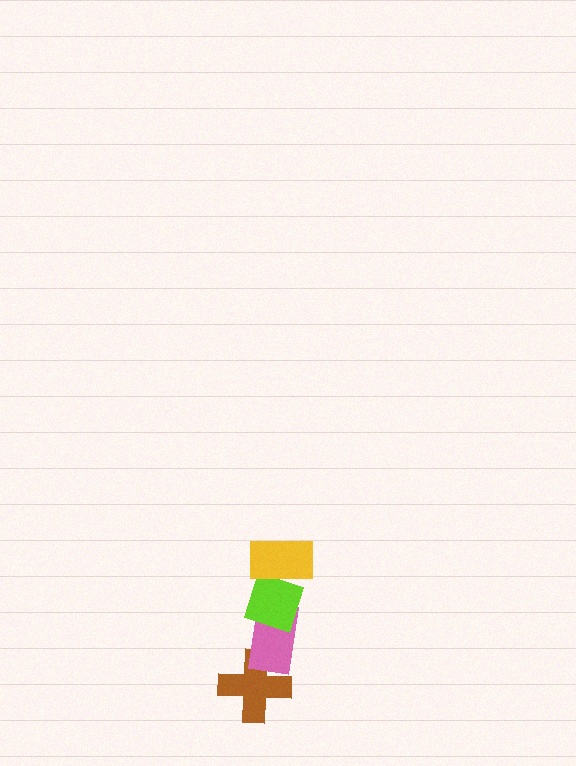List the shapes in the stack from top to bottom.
From top to bottom: the yellow rectangle, the lime diamond, the pink rectangle, the brown cross.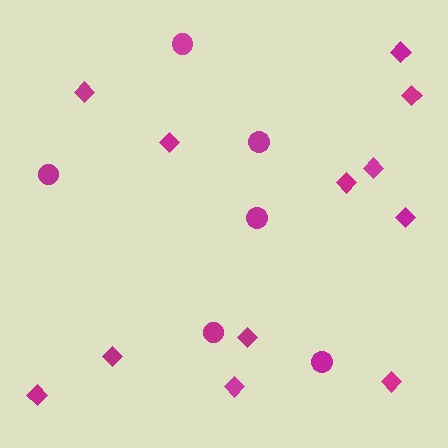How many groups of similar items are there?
There are 2 groups: one group of diamonds (12) and one group of circles (6).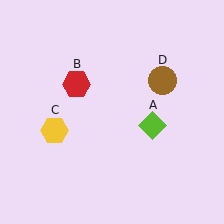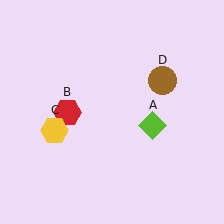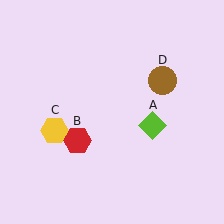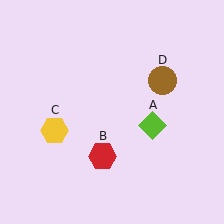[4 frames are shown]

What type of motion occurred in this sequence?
The red hexagon (object B) rotated counterclockwise around the center of the scene.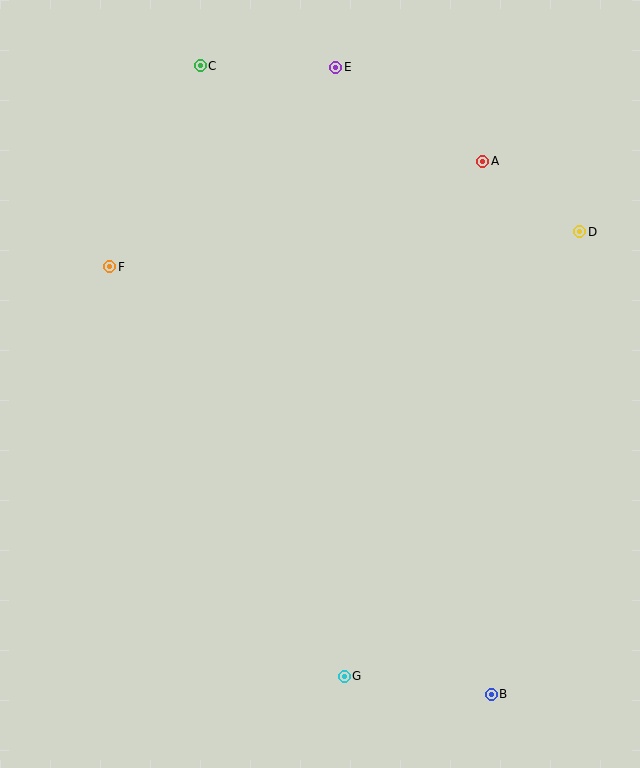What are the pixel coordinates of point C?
Point C is at (200, 66).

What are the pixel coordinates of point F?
Point F is at (110, 267).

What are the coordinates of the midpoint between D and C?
The midpoint between D and C is at (390, 149).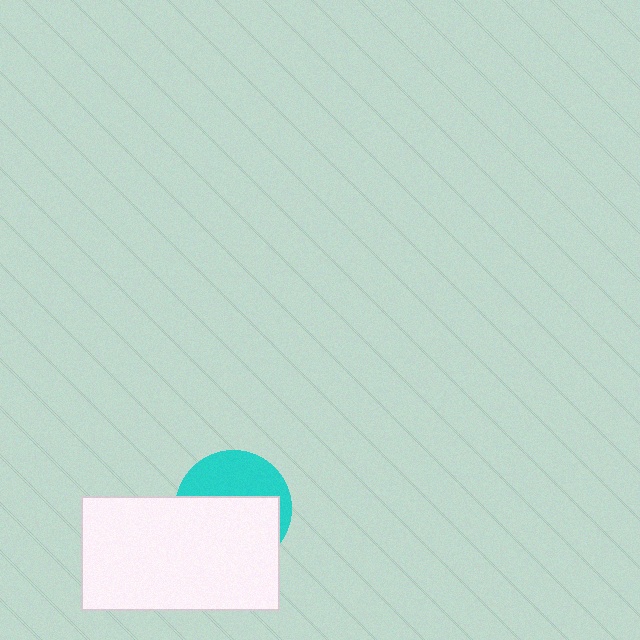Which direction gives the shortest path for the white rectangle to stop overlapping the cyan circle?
Moving down gives the shortest separation.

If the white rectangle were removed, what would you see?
You would see the complete cyan circle.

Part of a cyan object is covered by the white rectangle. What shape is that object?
It is a circle.